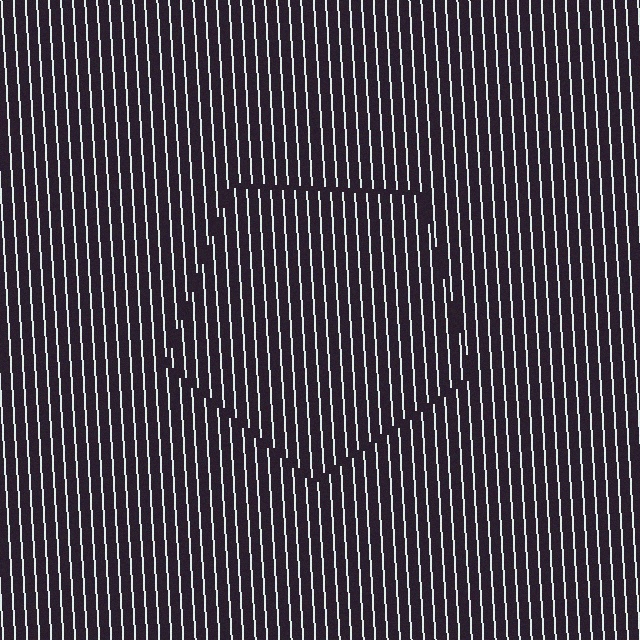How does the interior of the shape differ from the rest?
The interior of the shape contains the same grating, shifted by half a period — the contour is defined by the phase discontinuity where line-ends from the inner and outer gratings abut.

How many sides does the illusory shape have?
5 sides — the line-ends trace a pentagon.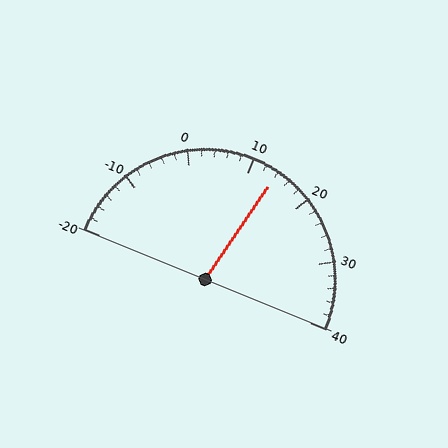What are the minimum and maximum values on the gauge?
The gauge ranges from -20 to 40.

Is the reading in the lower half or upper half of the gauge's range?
The reading is in the upper half of the range (-20 to 40).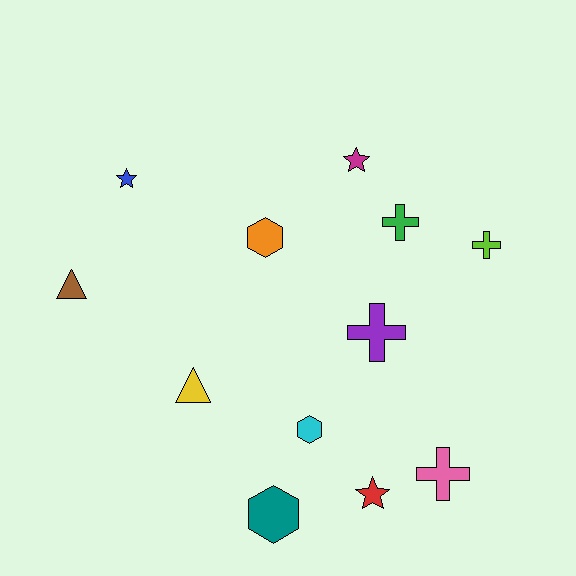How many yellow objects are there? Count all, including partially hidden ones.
There is 1 yellow object.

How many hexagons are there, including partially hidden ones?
There are 3 hexagons.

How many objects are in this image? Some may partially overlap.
There are 12 objects.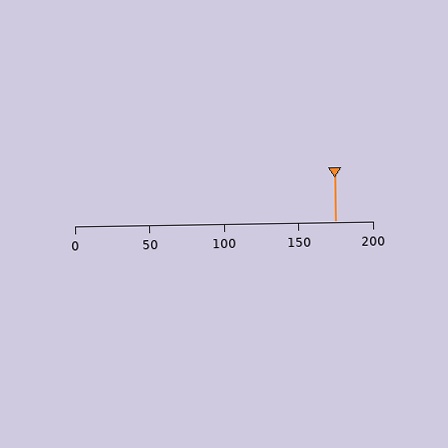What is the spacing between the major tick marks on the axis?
The major ticks are spaced 50 apart.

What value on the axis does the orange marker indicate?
The marker indicates approximately 175.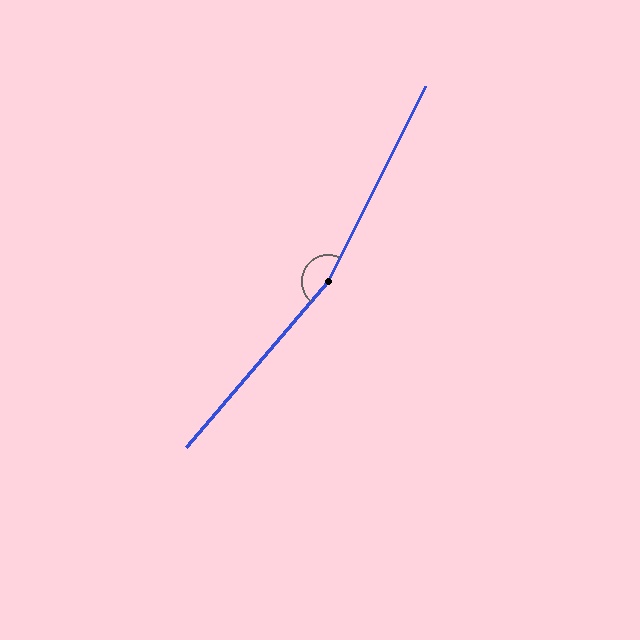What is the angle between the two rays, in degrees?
Approximately 166 degrees.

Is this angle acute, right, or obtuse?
It is obtuse.